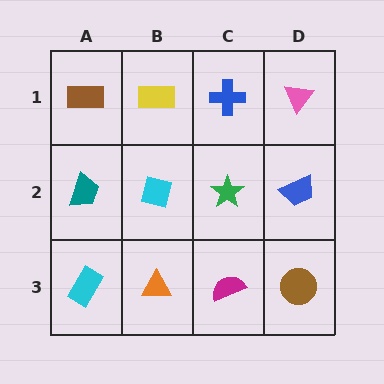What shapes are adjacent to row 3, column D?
A blue trapezoid (row 2, column D), a magenta semicircle (row 3, column C).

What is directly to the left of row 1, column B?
A brown rectangle.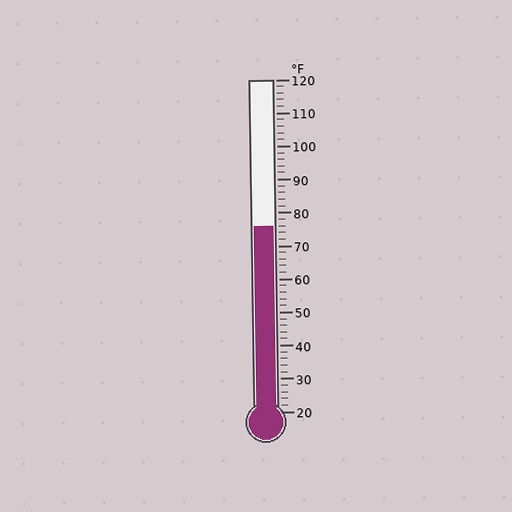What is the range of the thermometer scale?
The thermometer scale ranges from 20°F to 120°F.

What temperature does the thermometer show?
The thermometer shows approximately 76°F.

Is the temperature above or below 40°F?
The temperature is above 40°F.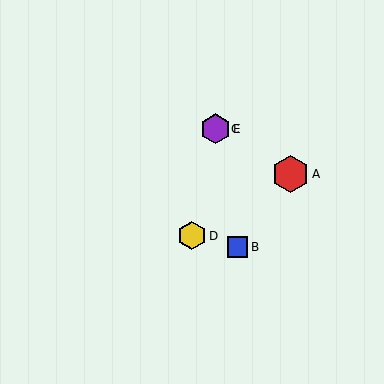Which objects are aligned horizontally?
Objects C, E are aligned horizontally.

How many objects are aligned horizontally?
2 objects (C, E) are aligned horizontally.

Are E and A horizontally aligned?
No, E is at y≈129 and A is at y≈174.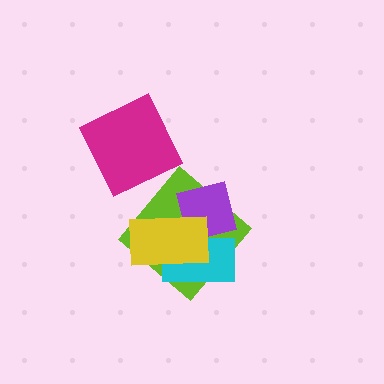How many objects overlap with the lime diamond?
3 objects overlap with the lime diamond.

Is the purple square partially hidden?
Yes, it is partially covered by another shape.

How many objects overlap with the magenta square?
0 objects overlap with the magenta square.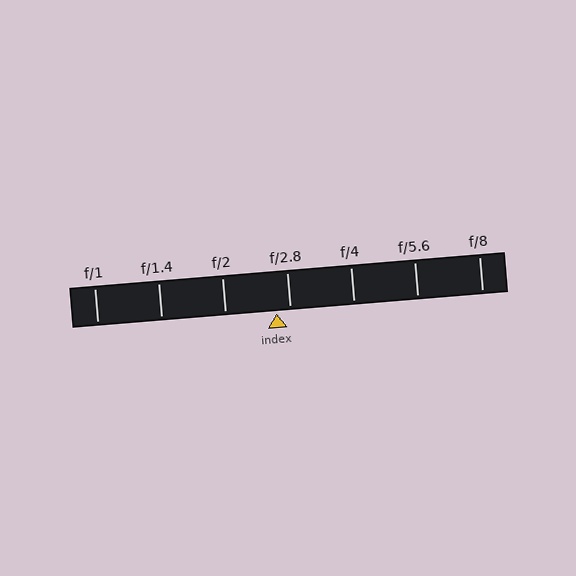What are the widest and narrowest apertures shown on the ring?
The widest aperture shown is f/1 and the narrowest is f/8.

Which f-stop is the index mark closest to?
The index mark is closest to f/2.8.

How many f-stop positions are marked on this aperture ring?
There are 7 f-stop positions marked.